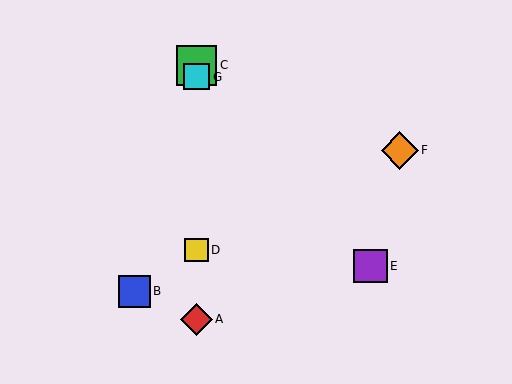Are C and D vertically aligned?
Yes, both are at x≈197.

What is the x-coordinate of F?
Object F is at x≈400.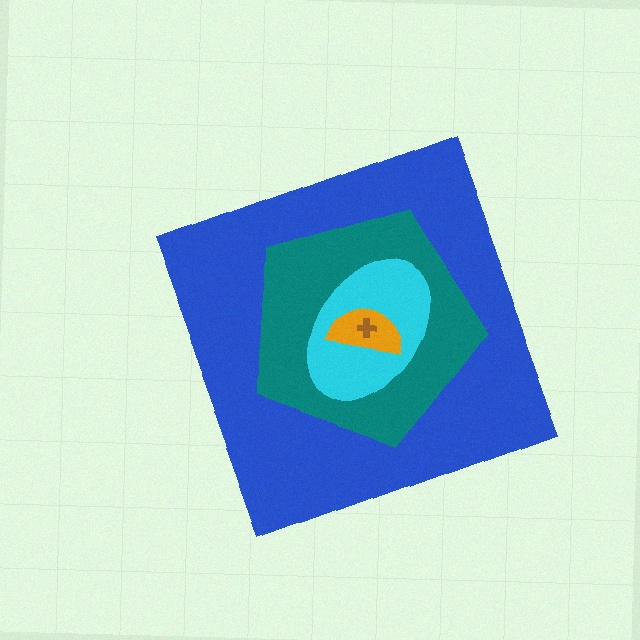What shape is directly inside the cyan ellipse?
The orange semicircle.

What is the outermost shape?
The blue diamond.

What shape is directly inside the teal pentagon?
The cyan ellipse.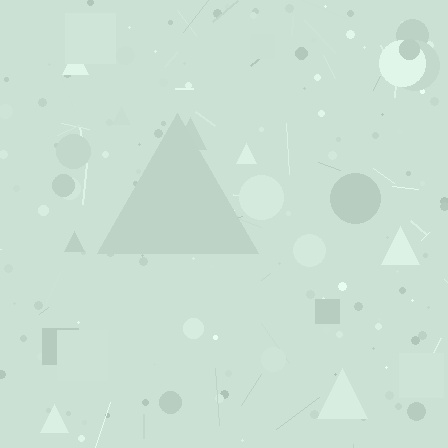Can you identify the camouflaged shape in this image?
The camouflaged shape is a triangle.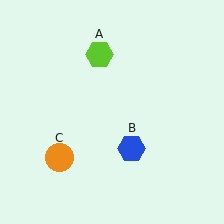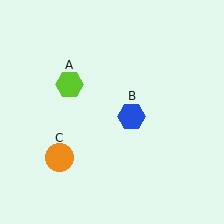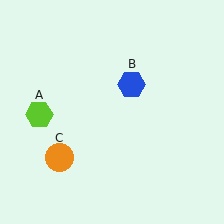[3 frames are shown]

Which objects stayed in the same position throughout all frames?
Orange circle (object C) remained stationary.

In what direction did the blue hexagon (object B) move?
The blue hexagon (object B) moved up.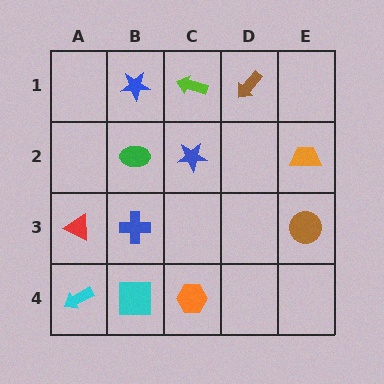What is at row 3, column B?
A blue cross.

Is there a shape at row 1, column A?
No, that cell is empty.